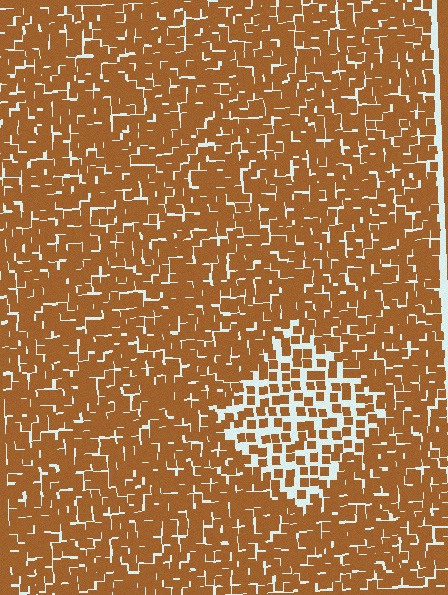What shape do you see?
I see a diamond.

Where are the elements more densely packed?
The elements are more densely packed outside the diamond boundary.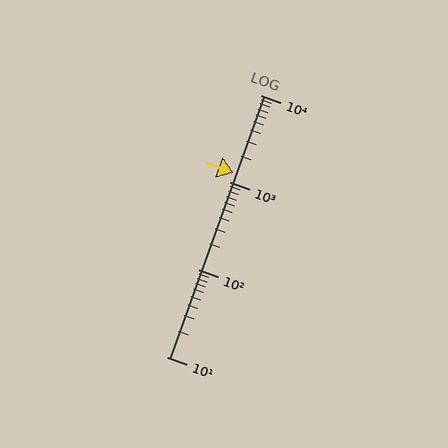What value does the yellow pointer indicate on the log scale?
The pointer indicates approximately 1300.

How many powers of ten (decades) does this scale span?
The scale spans 3 decades, from 10 to 10000.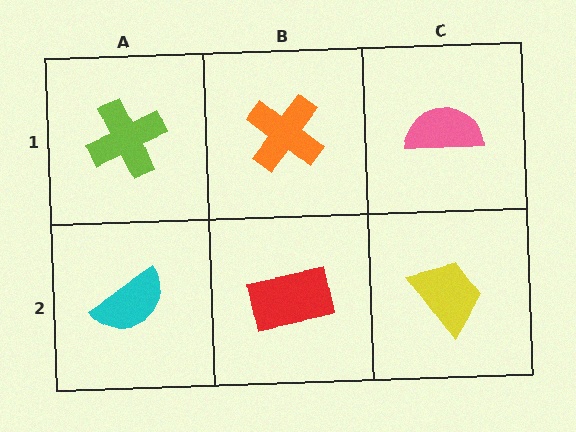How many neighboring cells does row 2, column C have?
2.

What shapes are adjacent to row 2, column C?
A pink semicircle (row 1, column C), a red rectangle (row 2, column B).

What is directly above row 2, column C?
A pink semicircle.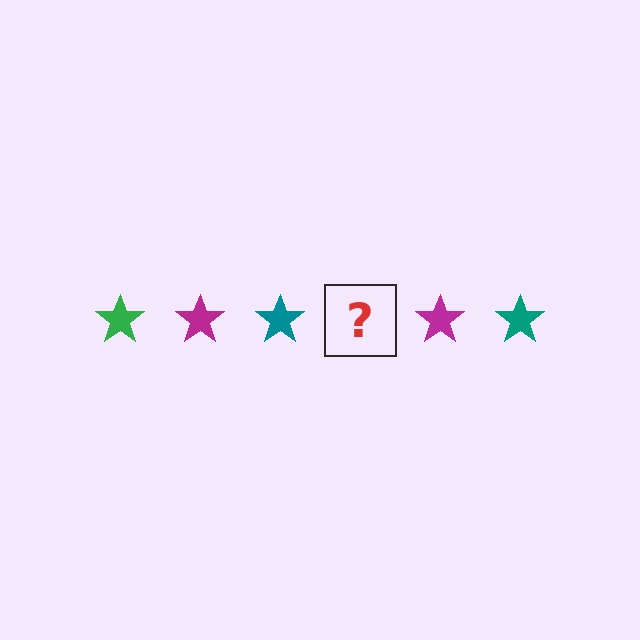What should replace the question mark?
The question mark should be replaced with a green star.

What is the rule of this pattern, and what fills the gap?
The rule is that the pattern cycles through green, magenta, teal stars. The gap should be filled with a green star.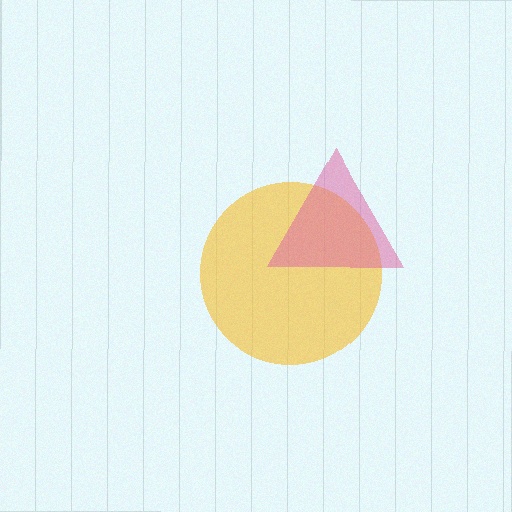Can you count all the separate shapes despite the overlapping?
Yes, there are 2 separate shapes.